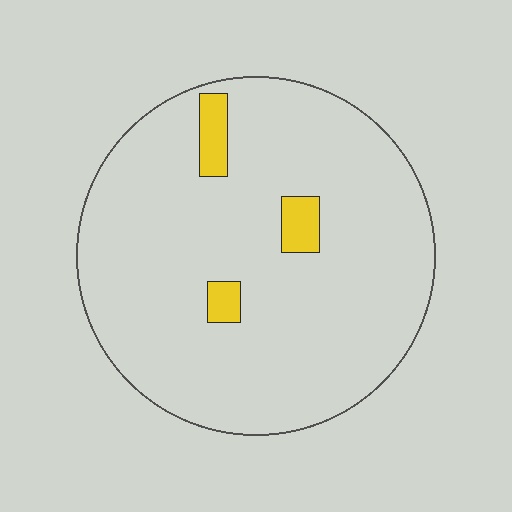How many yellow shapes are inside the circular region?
3.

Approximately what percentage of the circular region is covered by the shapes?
Approximately 5%.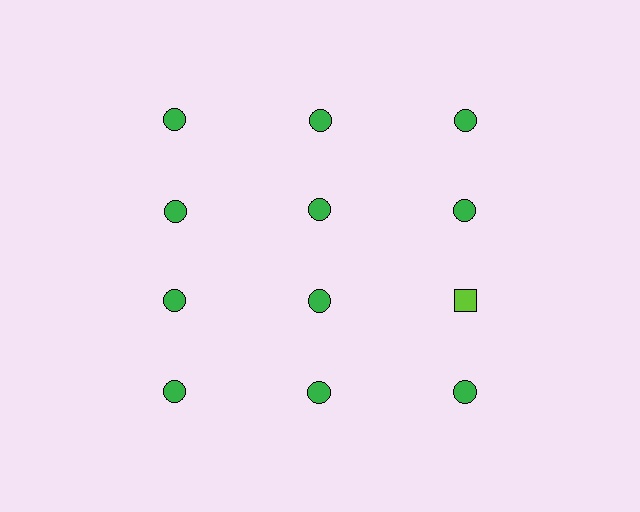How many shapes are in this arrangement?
There are 12 shapes arranged in a grid pattern.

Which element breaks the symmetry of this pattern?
The lime square in the third row, center column breaks the symmetry. All other shapes are green circles.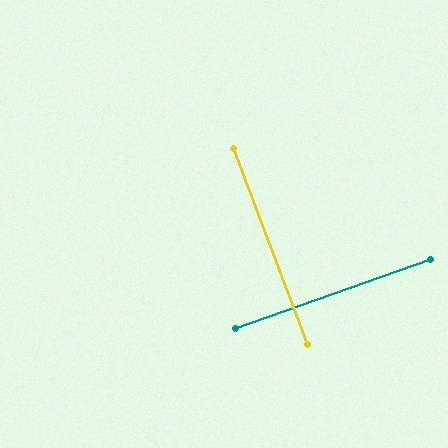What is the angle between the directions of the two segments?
Approximately 89 degrees.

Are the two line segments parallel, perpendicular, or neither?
Perpendicular — they meet at approximately 89°.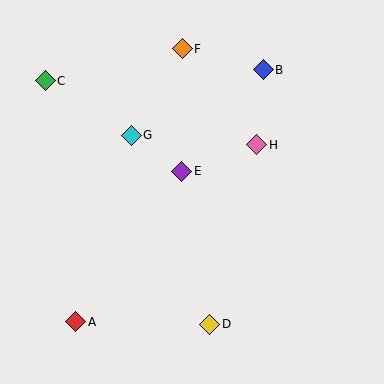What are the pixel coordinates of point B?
Point B is at (263, 70).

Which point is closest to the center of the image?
Point E at (182, 171) is closest to the center.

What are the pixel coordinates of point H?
Point H is at (257, 145).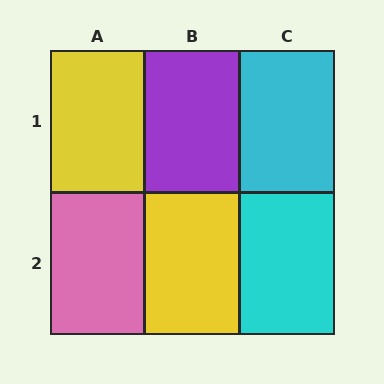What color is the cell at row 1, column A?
Yellow.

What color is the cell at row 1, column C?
Cyan.